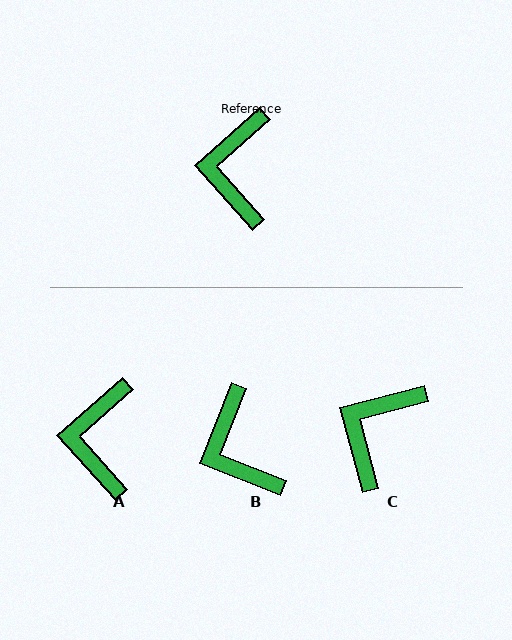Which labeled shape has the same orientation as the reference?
A.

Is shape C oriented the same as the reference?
No, it is off by about 27 degrees.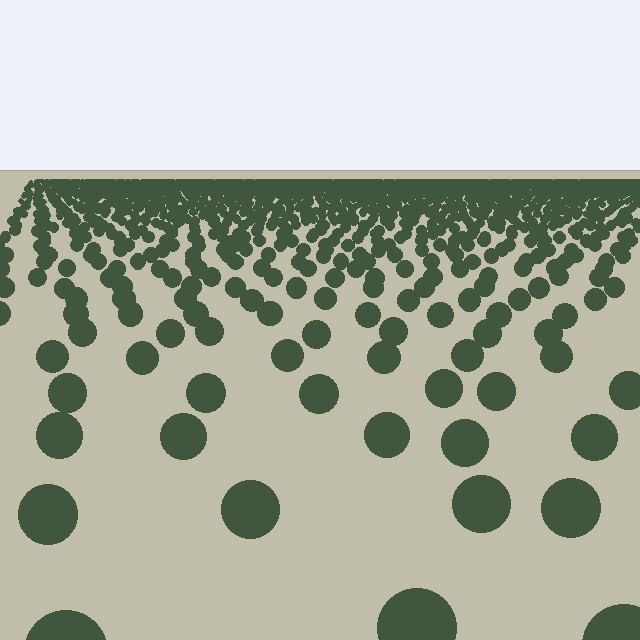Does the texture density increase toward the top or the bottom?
Density increases toward the top.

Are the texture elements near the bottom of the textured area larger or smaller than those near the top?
Larger. Near the bottom, elements are closer to the viewer and appear at a bigger on-screen size.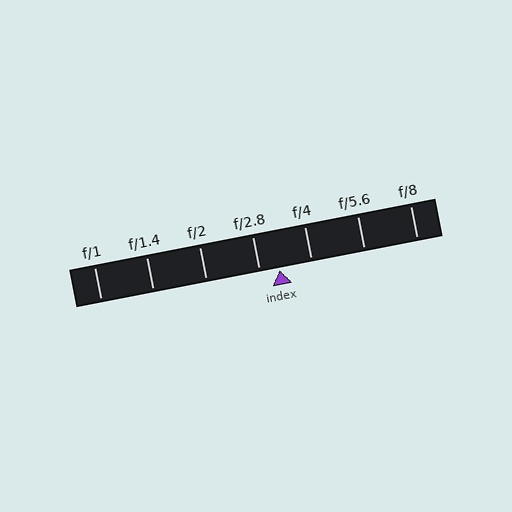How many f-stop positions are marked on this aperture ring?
There are 7 f-stop positions marked.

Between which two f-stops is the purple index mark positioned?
The index mark is between f/2.8 and f/4.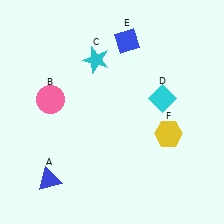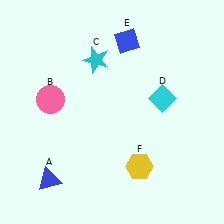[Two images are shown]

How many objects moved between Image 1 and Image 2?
1 object moved between the two images.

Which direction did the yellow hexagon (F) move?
The yellow hexagon (F) moved down.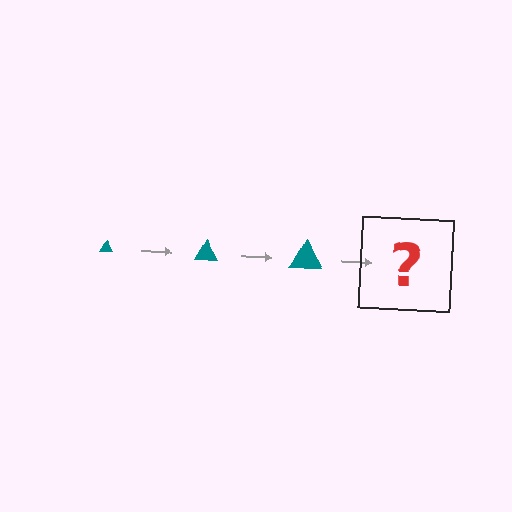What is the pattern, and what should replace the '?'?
The pattern is that the triangle gets progressively larger each step. The '?' should be a teal triangle, larger than the previous one.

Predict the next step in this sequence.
The next step is a teal triangle, larger than the previous one.